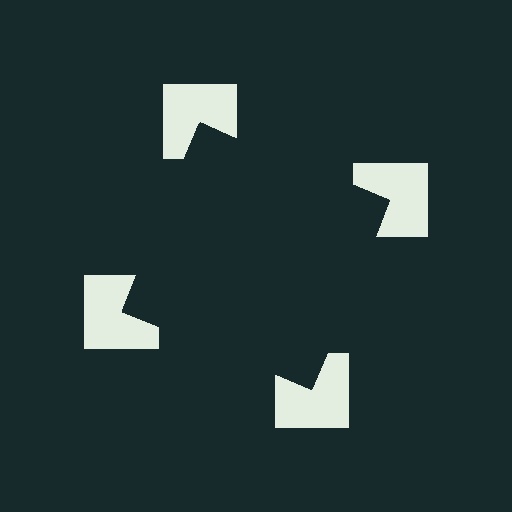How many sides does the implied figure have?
4 sides.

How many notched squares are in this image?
There are 4 — one at each vertex of the illusory square.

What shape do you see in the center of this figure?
An illusory square — its edges are inferred from the aligned wedge cuts in the notched squares, not physically drawn.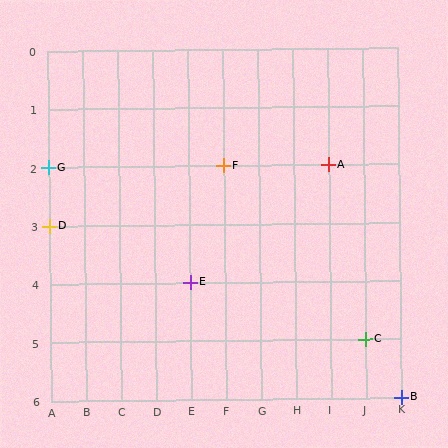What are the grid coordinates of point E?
Point E is at grid coordinates (E, 4).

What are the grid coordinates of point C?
Point C is at grid coordinates (J, 5).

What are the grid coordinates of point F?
Point F is at grid coordinates (F, 2).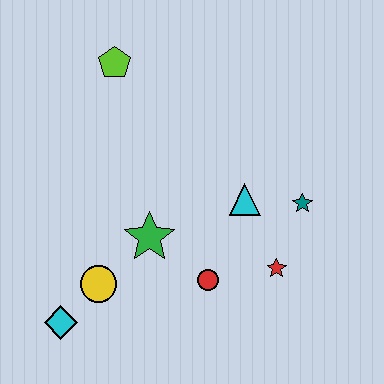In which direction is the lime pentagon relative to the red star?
The lime pentagon is above the red star.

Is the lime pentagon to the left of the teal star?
Yes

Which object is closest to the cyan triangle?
The teal star is closest to the cyan triangle.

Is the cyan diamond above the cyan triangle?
No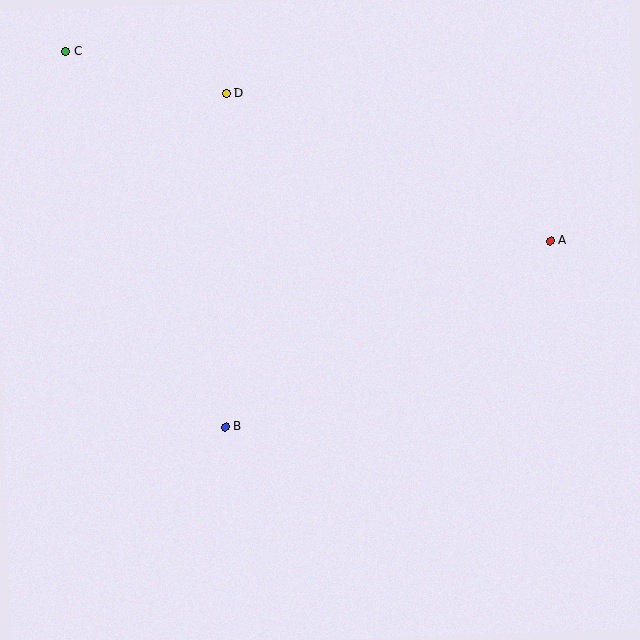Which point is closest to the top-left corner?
Point C is closest to the top-left corner.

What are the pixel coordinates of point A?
Point A is at (551, 241).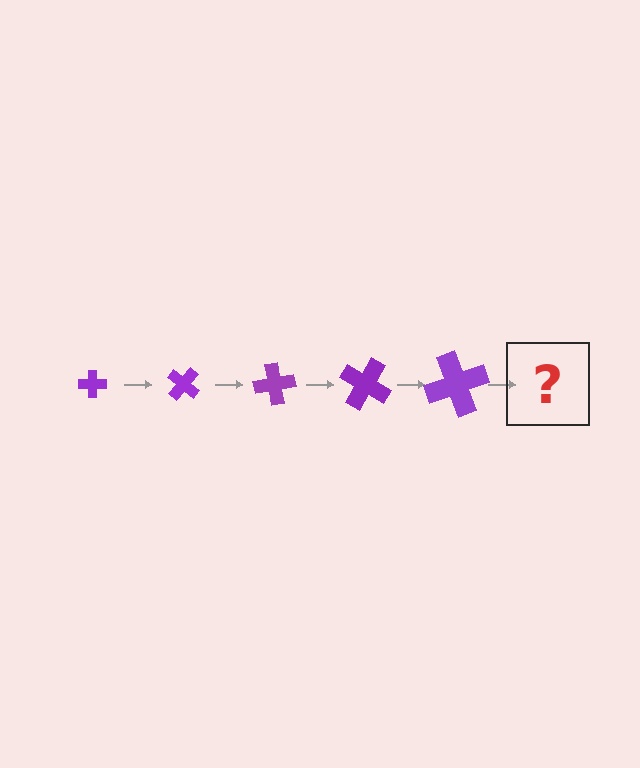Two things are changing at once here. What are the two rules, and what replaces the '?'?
The two rules are that the cross grows larger each step and it rotates 40 degrees each step. The '?' should be a cross, larger than the previous one and rotated 200 degrees from the start.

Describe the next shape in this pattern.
It should be a cross, larger than the previous one and rotated 200 degrees from the start.